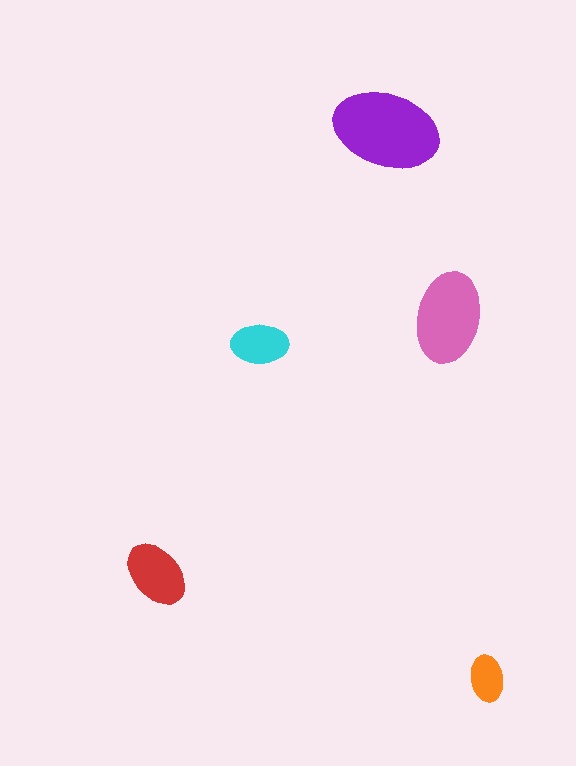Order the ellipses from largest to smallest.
the purple one, the pink one, the red one, the cyan one, the orange one.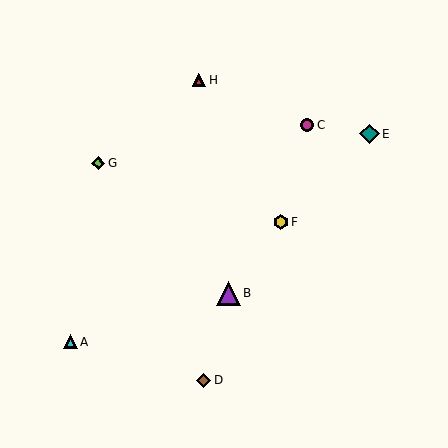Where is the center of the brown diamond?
The center of the brown diamond is at (204, 380).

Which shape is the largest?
The purple triangle (labeled B) is the largest.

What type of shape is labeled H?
Shape H is a red triangle.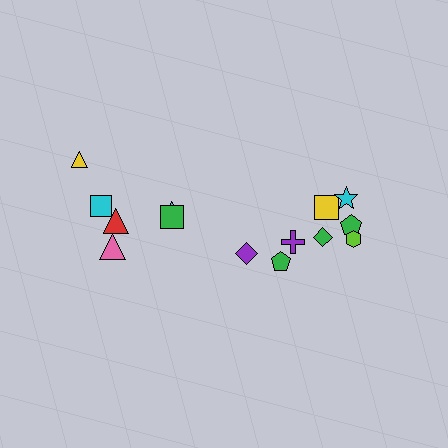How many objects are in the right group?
There are 8 objects.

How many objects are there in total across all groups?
There are 14 objects.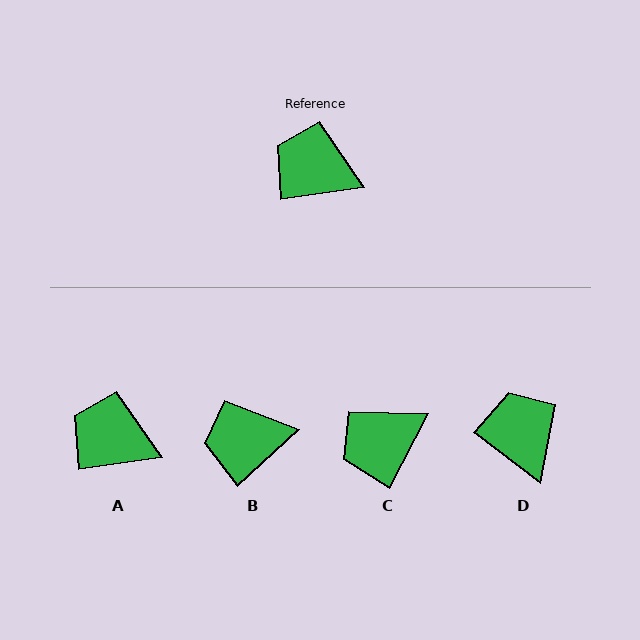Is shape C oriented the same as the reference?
No, it is off by about 54 degrees.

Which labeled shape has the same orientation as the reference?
A.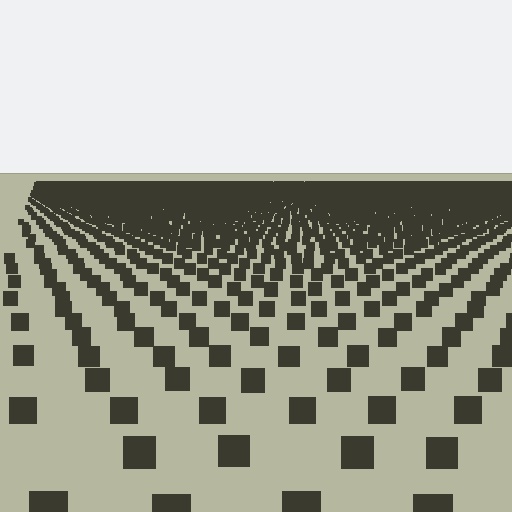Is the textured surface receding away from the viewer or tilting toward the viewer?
The surface is receding away from the viewer. Texture elements get smaller and denser toward the top.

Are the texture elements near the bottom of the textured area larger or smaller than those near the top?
Larger. Near the bottom, elements are closer to the viewer and appear at a bigger on-screen size.